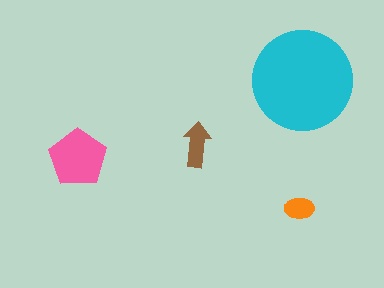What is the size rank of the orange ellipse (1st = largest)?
4th.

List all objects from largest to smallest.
The cyan circle, the pink pentagon, the brown arrow, the orange ellipse.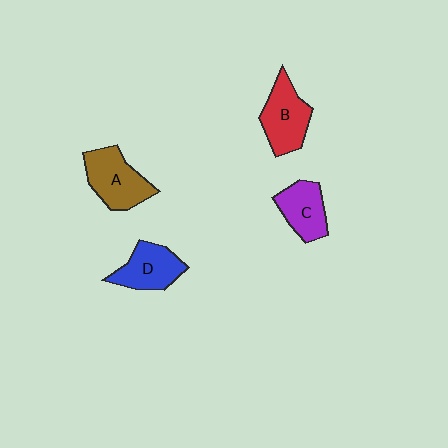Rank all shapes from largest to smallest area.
From largest to smallest: A (brown), B (red), D (blue), C (purple).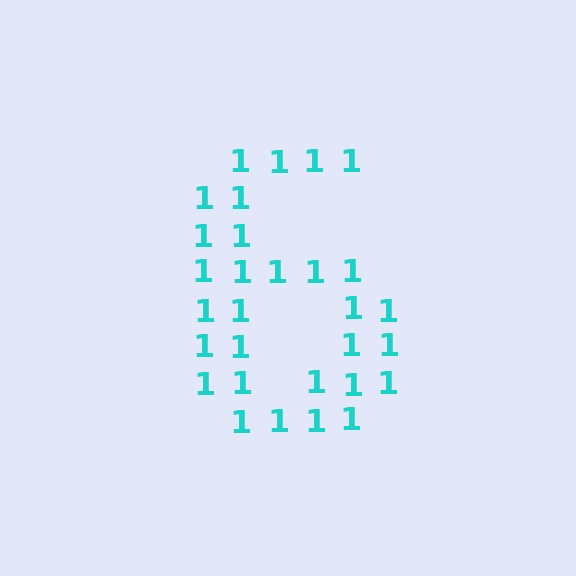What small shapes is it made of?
It is made of small digit 1's.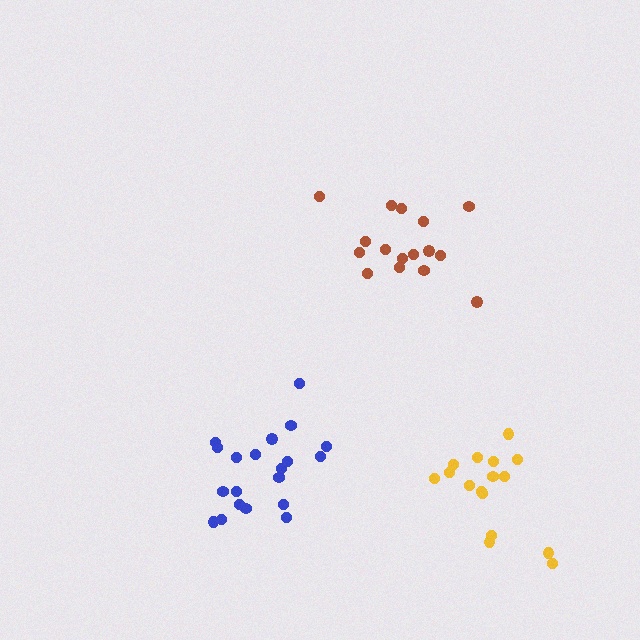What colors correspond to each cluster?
The clusters are colored: blue, brown, yellow.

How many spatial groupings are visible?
There are 3 spatial groupings.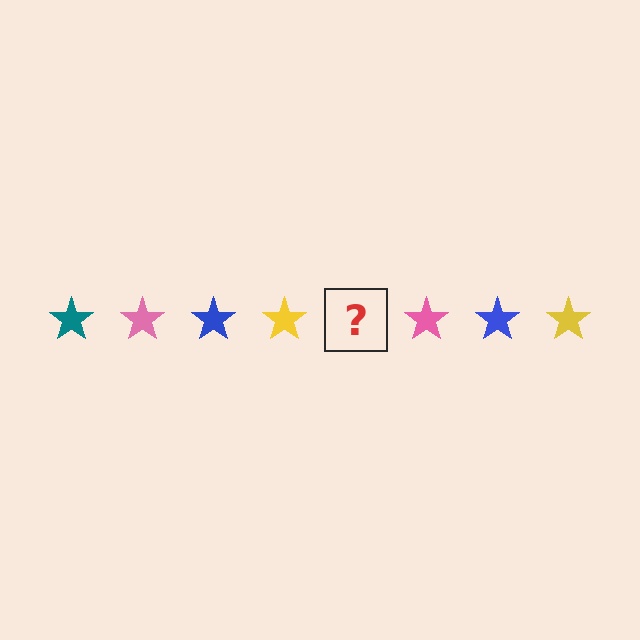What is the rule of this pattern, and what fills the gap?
The rule is that the pattern cycles through teal, pink, blue, yellow stars. The gap should be filled with a teal star.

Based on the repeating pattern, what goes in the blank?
The blank should be a teal star.